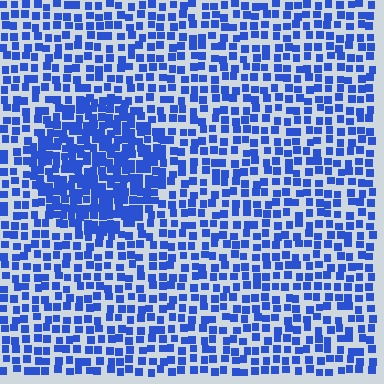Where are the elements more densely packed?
The elements are more densely packed inside the circle boundary.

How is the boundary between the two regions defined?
The boundary is defined by a change in element density (approximately 1.9x ratio). All elements are the same color, size, and shape.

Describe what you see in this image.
The image contains small blue elements arranged at two different densities. A circle-shaped region is visible where the elements are more densely packed than the surrounding area.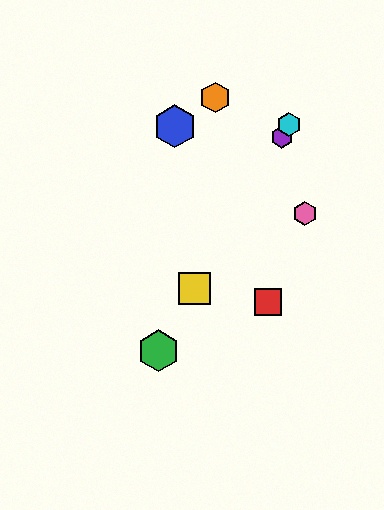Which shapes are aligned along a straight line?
The green hexagon, the yellow square, the purple hexagon, the cyan hexagon are aligned along a straight line.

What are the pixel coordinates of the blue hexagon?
The blue hexagon is at (175, 126).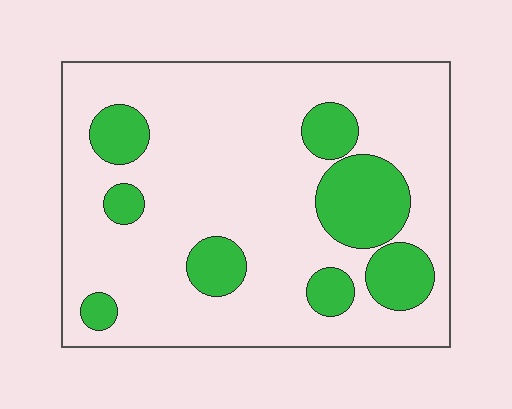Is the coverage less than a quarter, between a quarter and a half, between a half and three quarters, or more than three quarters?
Less than a quarter.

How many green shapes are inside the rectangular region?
8.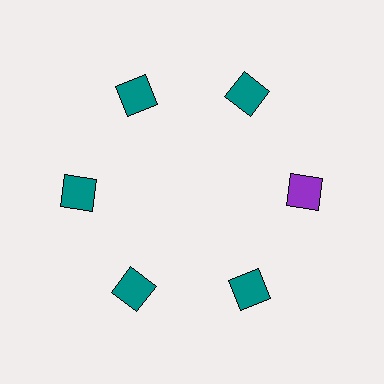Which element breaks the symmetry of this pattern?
The purple diamond at roughly the 3 o'clock position breaks the symmetry. All other shapes are teal diamonds.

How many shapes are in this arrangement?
There are 6 shapes arranged in a ring pattern.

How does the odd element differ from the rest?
It has a different color: purple instead of teal.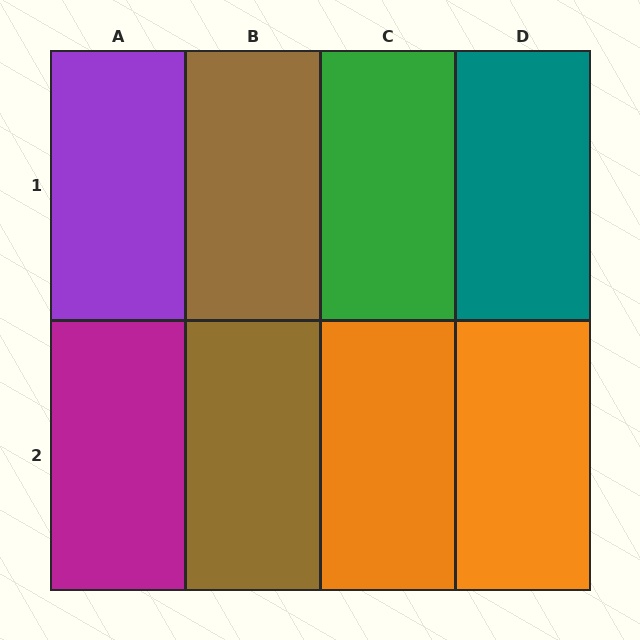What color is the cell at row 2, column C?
Orange.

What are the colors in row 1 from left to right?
Purple, brown, green, teal.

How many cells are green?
1 cell is green.